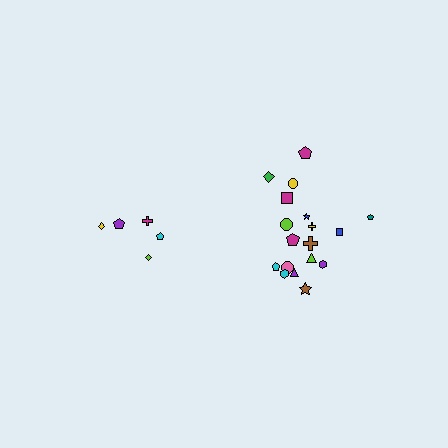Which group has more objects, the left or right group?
The right group.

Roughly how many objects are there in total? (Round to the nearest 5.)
Roughly 25 objects in total.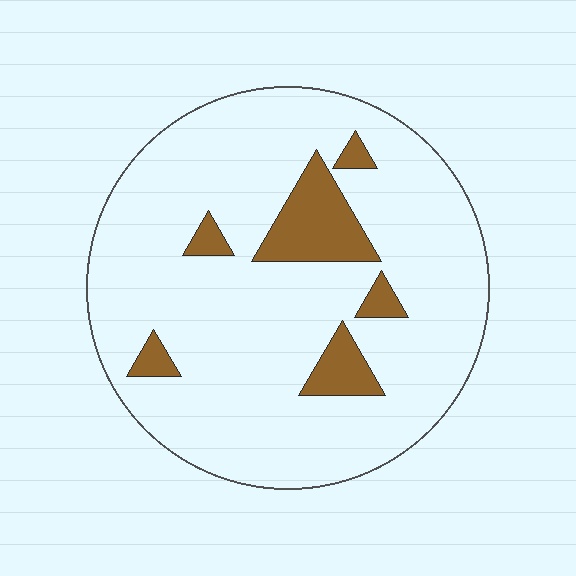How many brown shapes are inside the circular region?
6.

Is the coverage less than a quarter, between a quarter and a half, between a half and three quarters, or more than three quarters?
Less than a quarter.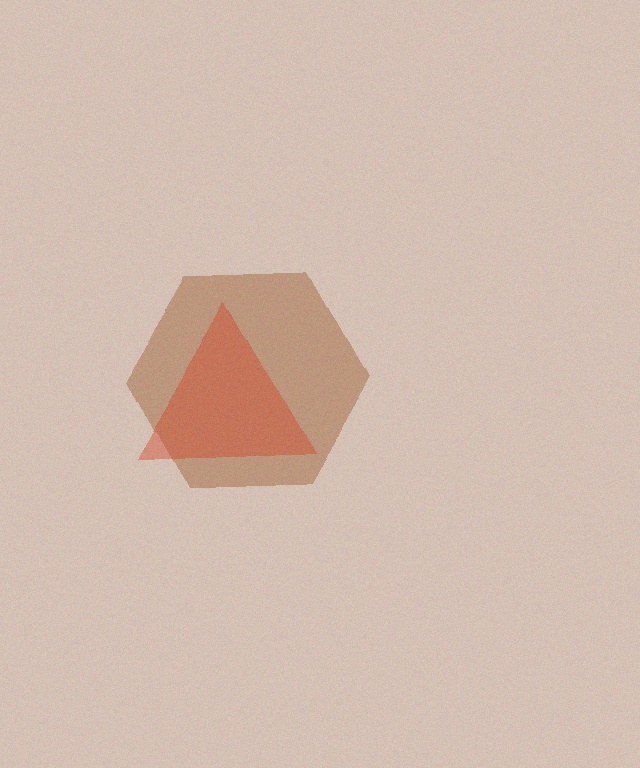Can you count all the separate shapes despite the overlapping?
Yes, there are 2 separate shapes.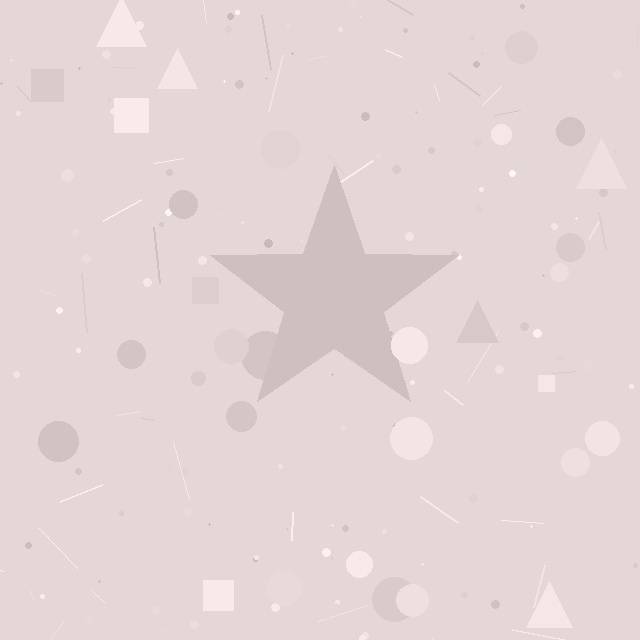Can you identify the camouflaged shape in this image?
The camouflaged shape is a star.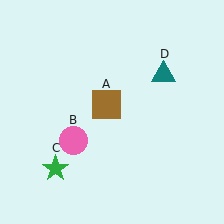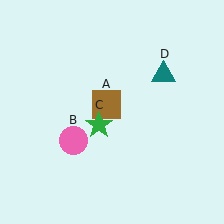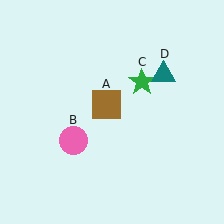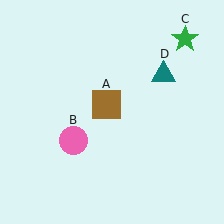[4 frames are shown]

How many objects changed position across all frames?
1 object changed position: green star (object C).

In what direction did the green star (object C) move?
The green star (object C) moved up and to the right.